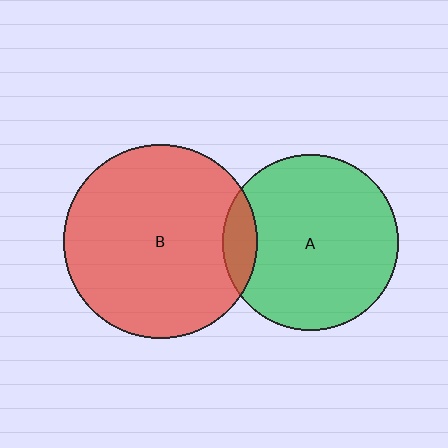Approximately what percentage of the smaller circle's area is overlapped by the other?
Approximately 10%.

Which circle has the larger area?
Circle B (red).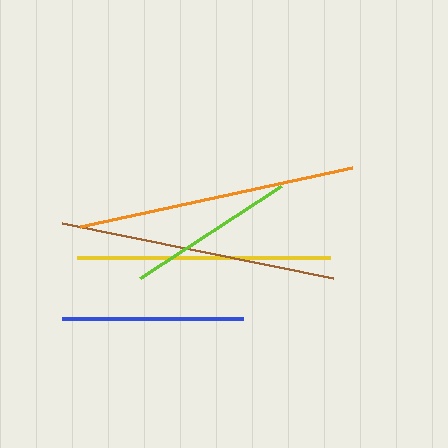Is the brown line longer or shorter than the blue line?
The brown line is longer than the blue line.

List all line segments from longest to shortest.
From longest to shortest: orange, brown, yellow, blue, lime.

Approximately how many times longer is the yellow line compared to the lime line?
The yellow line is approximately 1.5 times the length of the lime line.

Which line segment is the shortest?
The lime line is the shortest at approximately 168 pixels.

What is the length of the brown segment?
The brown segment is approximately 276 pixels long.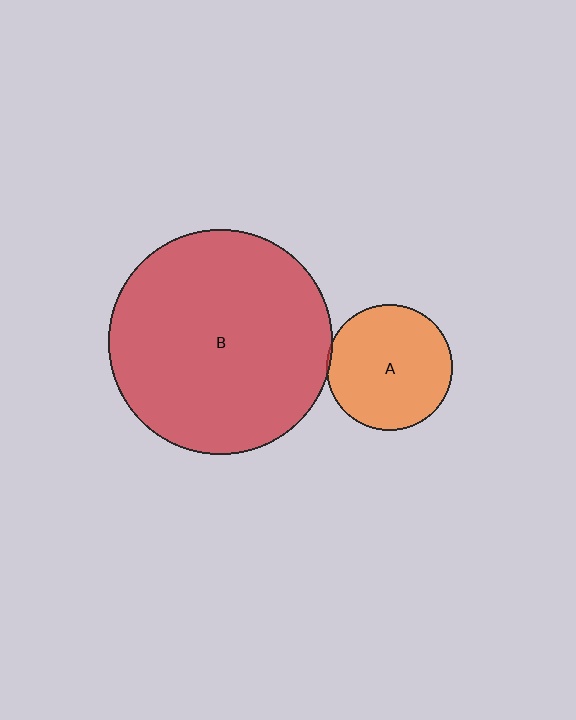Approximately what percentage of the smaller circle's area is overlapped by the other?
Approximately 5%.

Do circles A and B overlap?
Yes.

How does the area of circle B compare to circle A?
Approximately 3.2 times.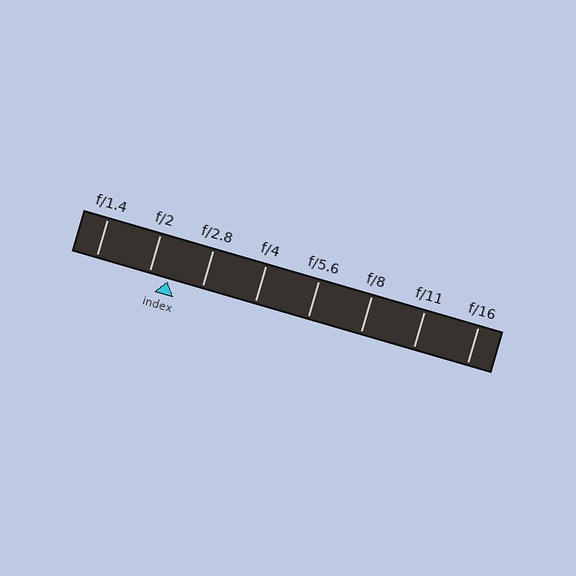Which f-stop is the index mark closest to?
The index mark is closest to f/2.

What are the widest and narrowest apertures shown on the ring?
The widest aperture shown is f/1.4 and the narrowest is f/16.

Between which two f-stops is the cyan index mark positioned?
The index mark is between f/2 and f/2.8.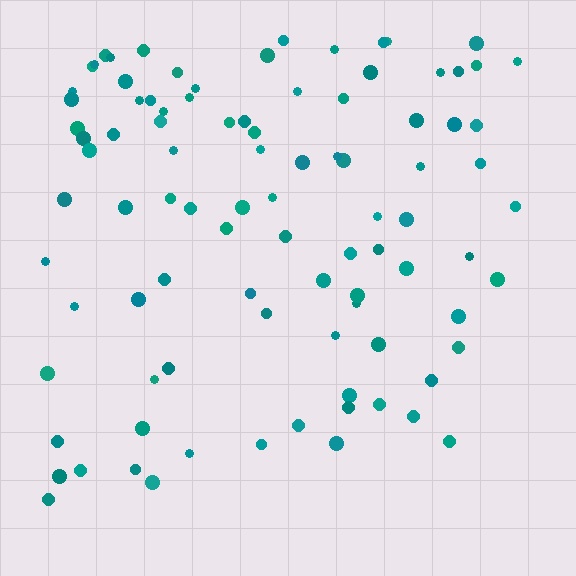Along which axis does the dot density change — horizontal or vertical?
Vertical.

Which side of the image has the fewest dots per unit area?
The bottom.